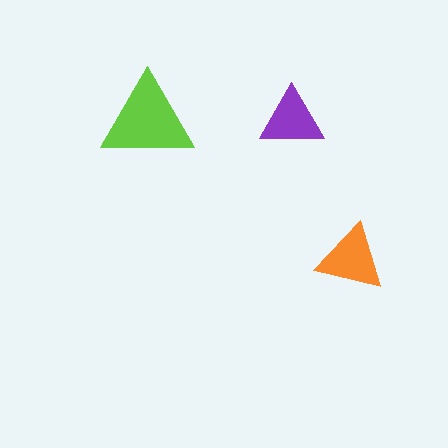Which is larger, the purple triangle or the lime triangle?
The lime one.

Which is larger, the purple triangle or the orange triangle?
The orange one.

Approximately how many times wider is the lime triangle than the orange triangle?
About 1.5 times wider.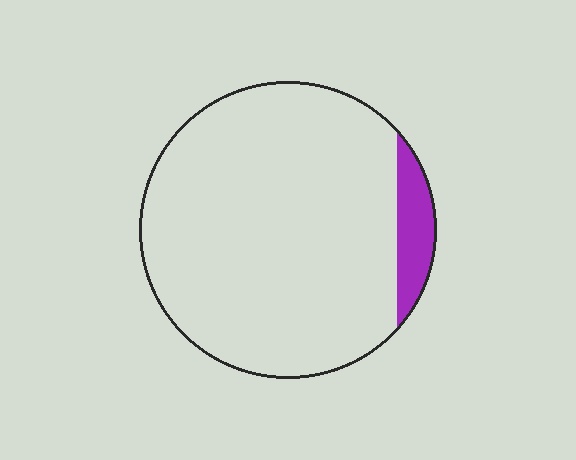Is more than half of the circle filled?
No.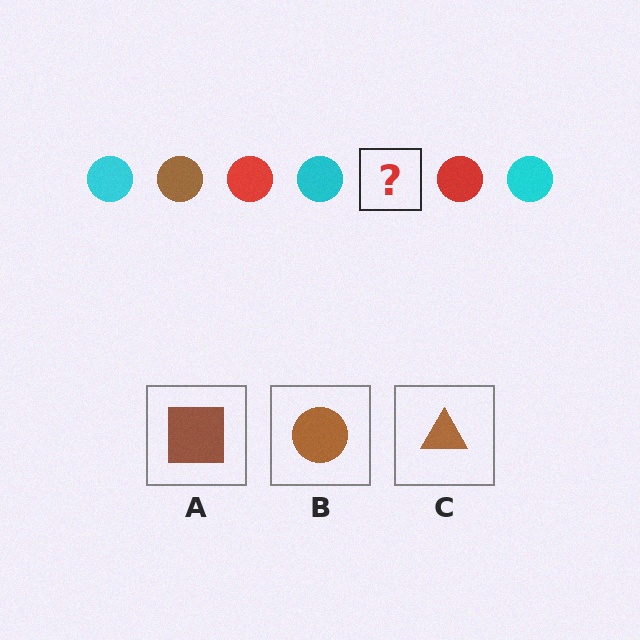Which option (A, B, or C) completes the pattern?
B.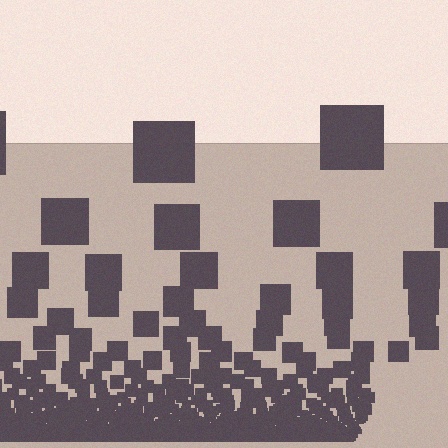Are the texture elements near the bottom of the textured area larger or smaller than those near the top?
Smaller. The gradient is inverted — elements near the bottom are smaller and denser.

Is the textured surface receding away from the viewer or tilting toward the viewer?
The surface appears to tilt toward the viewer. Texture elements get larger and sparser toward the top.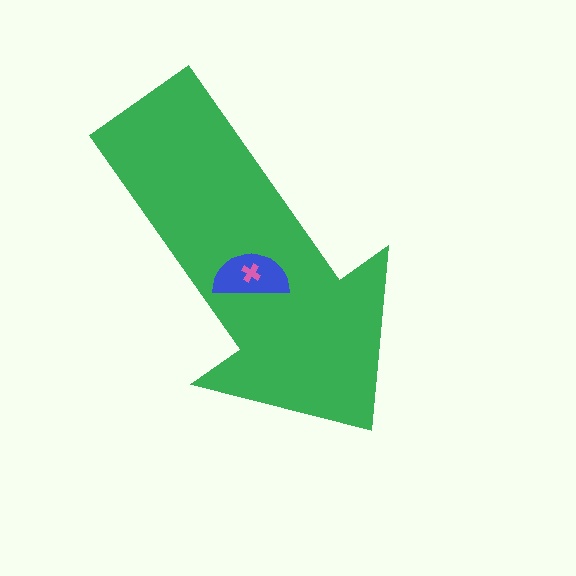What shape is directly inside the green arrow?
The blue semicircle.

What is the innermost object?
The pink cross.